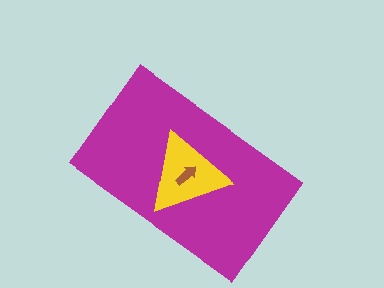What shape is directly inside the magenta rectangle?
The yellow triangle.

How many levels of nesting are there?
3.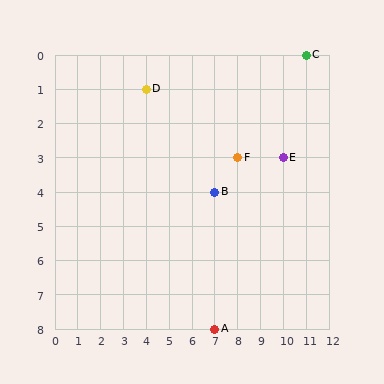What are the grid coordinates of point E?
Point E is at grid coordinates (10, 3).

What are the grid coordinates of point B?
Point B is at grid coordinates (7, 4).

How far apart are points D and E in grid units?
Points D and E are 6 columns and 2 rows apart (about 6.3 grid units diagonally).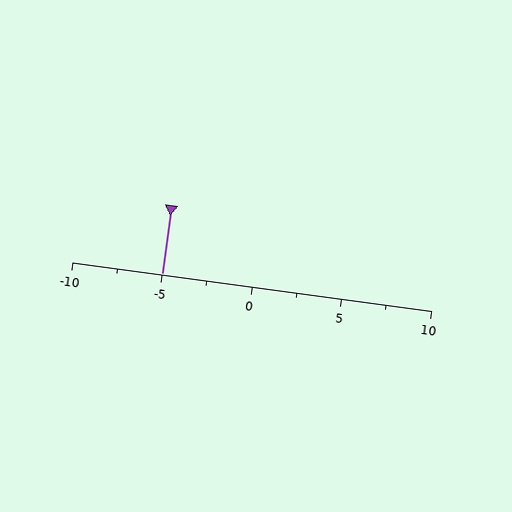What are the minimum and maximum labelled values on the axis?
The axis runs from -10 to 10.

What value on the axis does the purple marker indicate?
The marker indicates approximately -5.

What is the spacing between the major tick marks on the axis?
The major ticks are spaced 5 apart.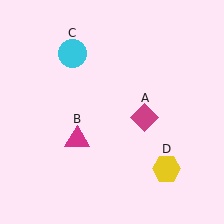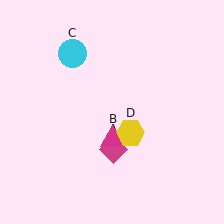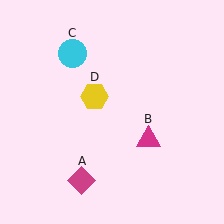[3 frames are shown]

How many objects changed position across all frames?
3 objects changed position: magenta diamond (object A), magenta triangle (object B), yellow hexagon (object D).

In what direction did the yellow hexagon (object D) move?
The yellow hexagon (object D) moved up and to the left.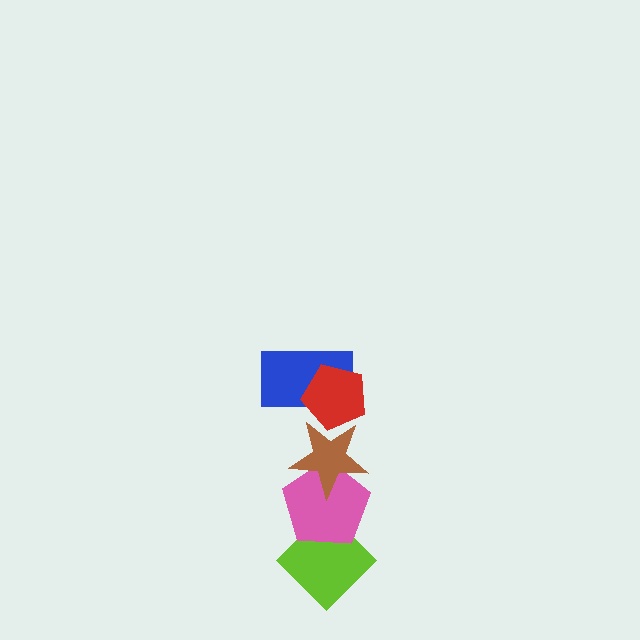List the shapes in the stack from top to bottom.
From top to bottom: the red pentagon, the blue rectangle, the brown star, the pink pentagon, the lime diamond.